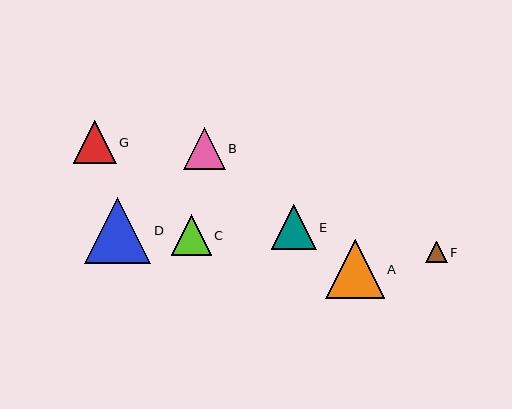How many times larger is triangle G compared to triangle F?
Triangle G is approximately 2.0 times the size of triangle F.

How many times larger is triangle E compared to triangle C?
Triangle E is approximately 1.1 times the size of triangle C.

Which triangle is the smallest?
Triangle F is the smallest with a size of approximately 21 pixels.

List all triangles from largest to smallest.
From largest to smallest: D, A, E, G, B, C, F.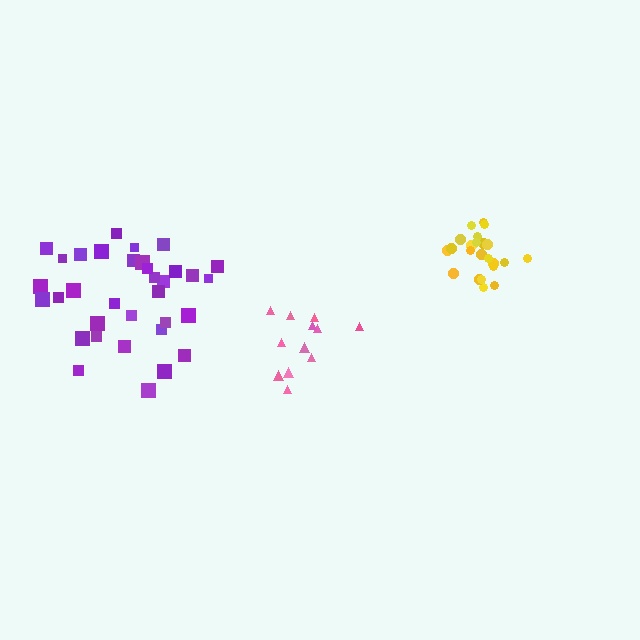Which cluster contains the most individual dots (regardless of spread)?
Purple (34).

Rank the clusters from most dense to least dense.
yellow, purple, pink.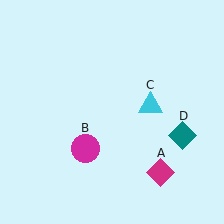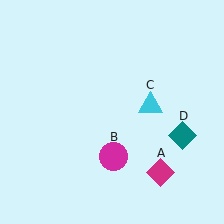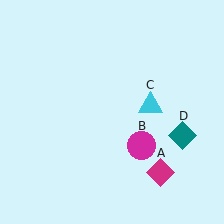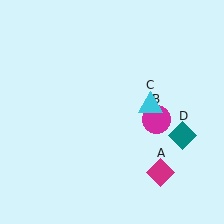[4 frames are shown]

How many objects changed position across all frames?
1 object changed position: magenta circle (object B).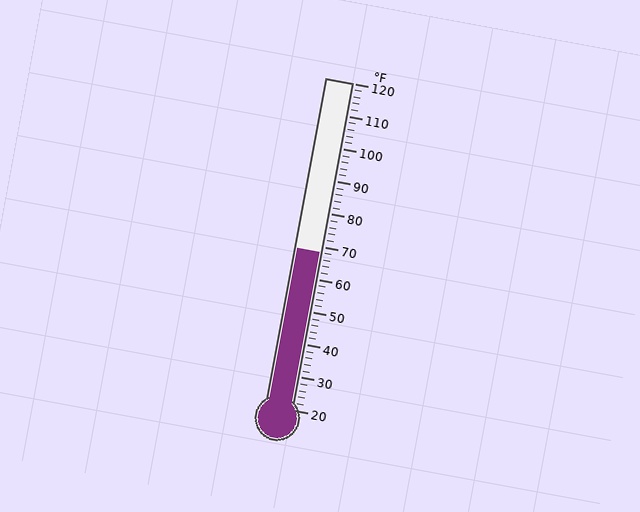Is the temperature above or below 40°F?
The temperature is above 40°F.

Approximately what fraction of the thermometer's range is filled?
The thermometer is filled to approximately 50% of its range.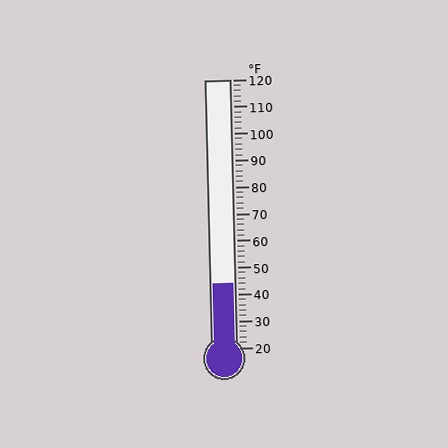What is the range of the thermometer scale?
The thermometer scale ranges from 20°F to 120°F.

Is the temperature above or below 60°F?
The temperature is below 60°F.